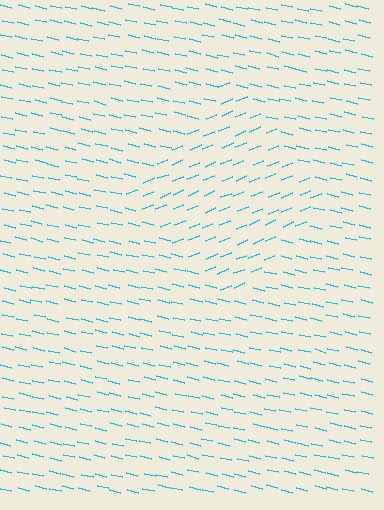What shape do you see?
I see a diamond.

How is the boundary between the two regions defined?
The boundary is defined purely by a change in line orientation (approximately 35 degrees difference). All lines are the same color and thickness.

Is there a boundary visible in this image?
Yes, there is a texture boundary formed by a change in line orientation.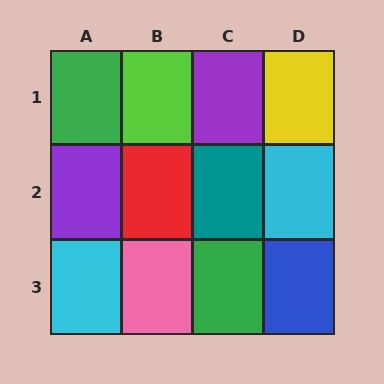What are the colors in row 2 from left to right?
Purple, red, teal, cyan.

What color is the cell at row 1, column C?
Purple.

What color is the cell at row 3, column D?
Blue.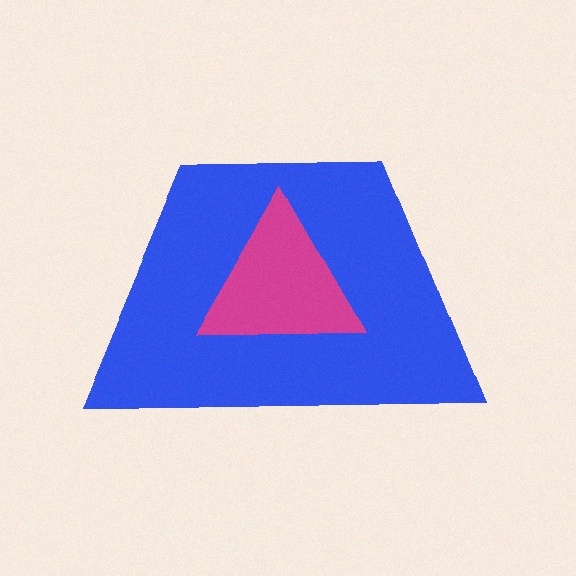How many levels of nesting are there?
2.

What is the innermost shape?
The magenta triangle.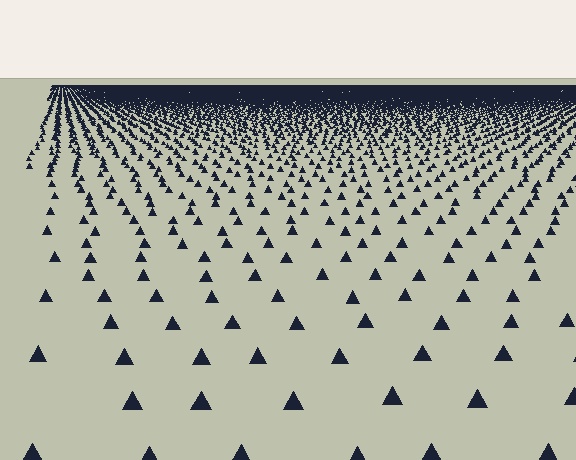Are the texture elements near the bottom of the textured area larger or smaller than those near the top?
Larger. Near the bottom, elements are closer to the viewer and appear at a bigger on-screen size.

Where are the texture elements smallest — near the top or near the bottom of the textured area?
Near the top.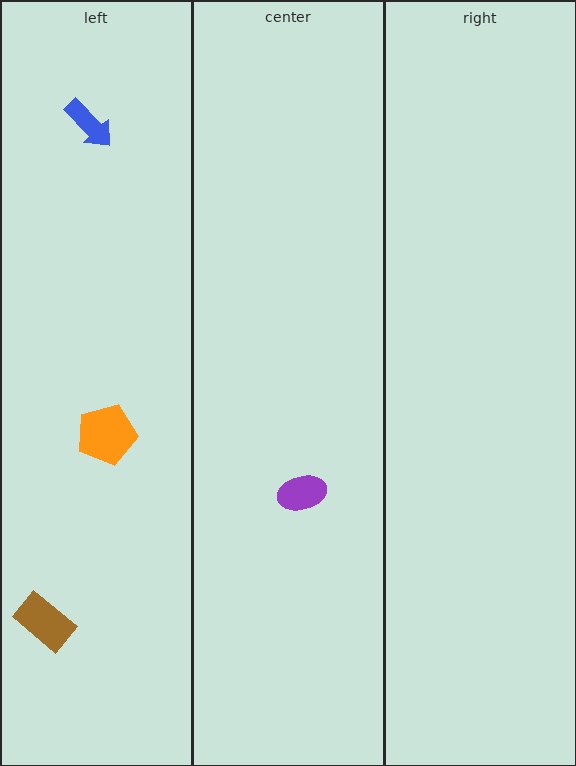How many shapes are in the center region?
1.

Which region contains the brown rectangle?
The left region.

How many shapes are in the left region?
3.